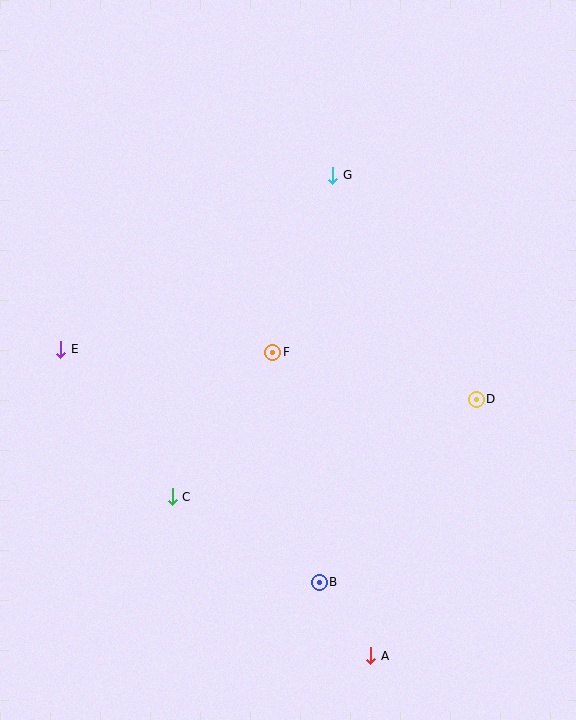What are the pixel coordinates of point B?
Point B is at (319, 583).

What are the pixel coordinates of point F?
Point F is at (273, 352).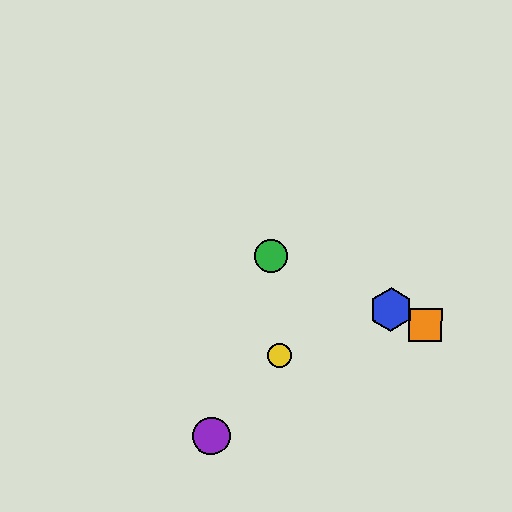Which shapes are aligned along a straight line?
The red hexagon, the blue hexagon, the green circle, the orange square are aligned along a straight line.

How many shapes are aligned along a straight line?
4 shapes (the red hexagon, the blue hexagon, the green circle, the orange square) are aligned along a straight line.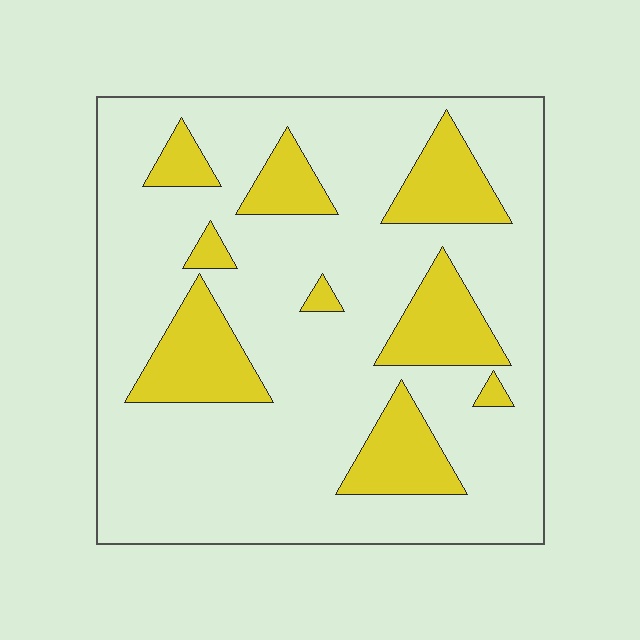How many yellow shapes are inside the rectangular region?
9.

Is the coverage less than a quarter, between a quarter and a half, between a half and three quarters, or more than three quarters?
Less than a quarter.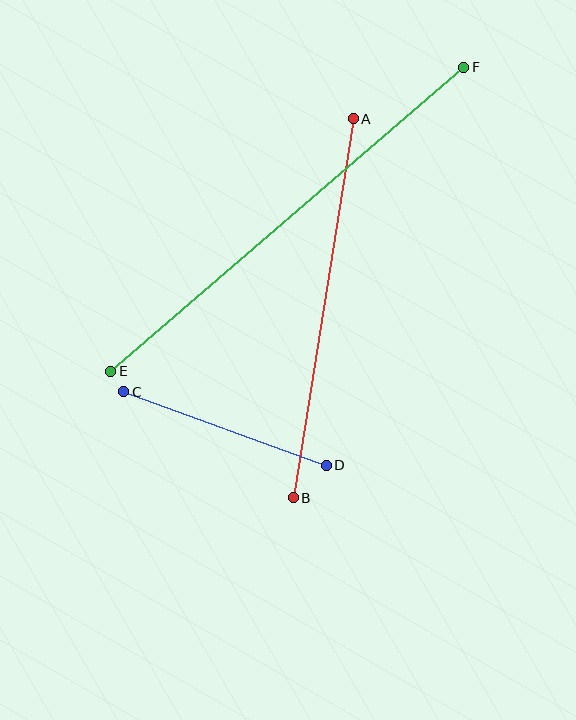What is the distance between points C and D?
The distance is approximately 215 pixels.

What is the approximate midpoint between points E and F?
The midpoint is at approximately (287, 219) pixels.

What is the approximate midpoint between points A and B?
The midpoint is at approximately (323, 308) pixels.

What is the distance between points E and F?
The distance is approximately 466 pixels.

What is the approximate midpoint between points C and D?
The midpoint is at approximately (225, 428) pixels.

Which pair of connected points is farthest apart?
Points E and F are farthest apart.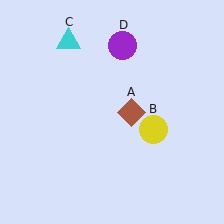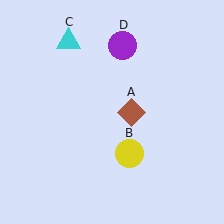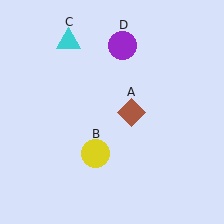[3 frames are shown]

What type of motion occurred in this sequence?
The yellow circle (object B) rotated clockwise around the center of the scene.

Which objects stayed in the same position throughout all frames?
Brown diamond (object A) and cyan triangle (object C) and purple circle (object D) remained stationary.